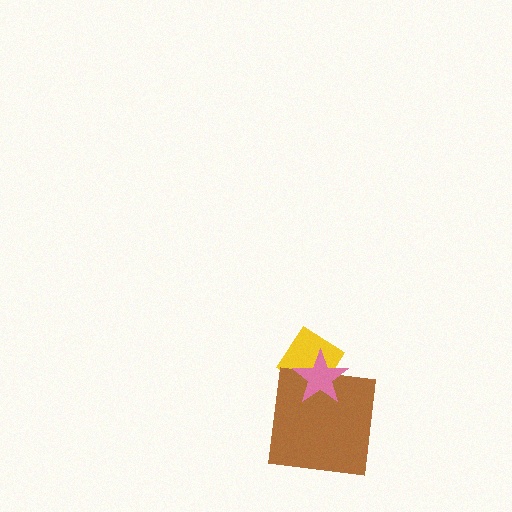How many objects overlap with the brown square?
2 objects overlap with the brown square.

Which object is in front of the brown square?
The pink star is in front of the brown square.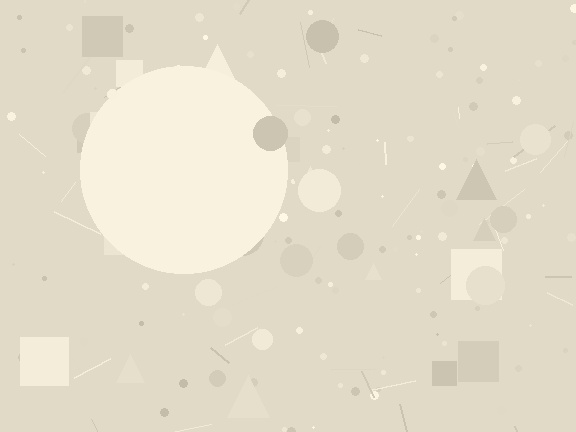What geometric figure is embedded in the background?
A circle is embedded in the background.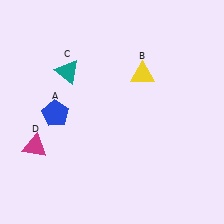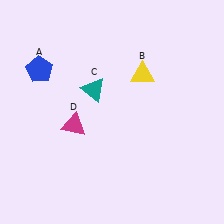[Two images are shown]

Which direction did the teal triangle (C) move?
The teal triangle (C) moved right.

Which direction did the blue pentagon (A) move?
The blue pentagon (A) moved up.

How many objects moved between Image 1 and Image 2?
3 objects moved between the two images.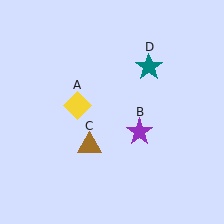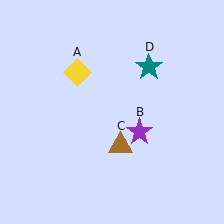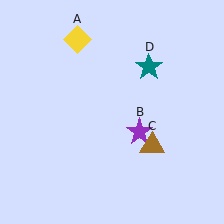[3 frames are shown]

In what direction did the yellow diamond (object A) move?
The yellow diamond (object A) moved up.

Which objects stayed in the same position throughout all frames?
Purple star (object B) and teal star (object D) remained stationary.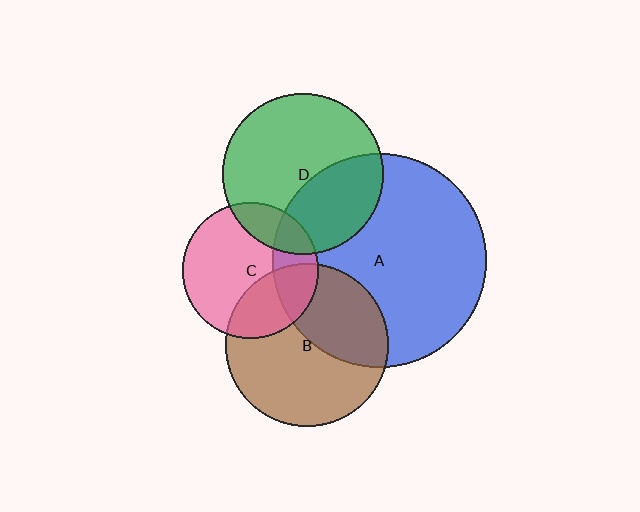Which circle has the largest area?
Circle A (blue).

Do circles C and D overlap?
Yes.